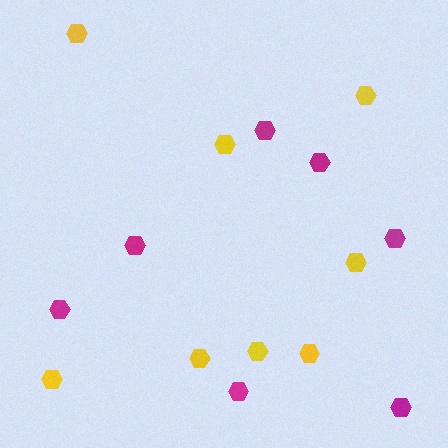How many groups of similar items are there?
There are 2 groups: one group of magenta hexagons (7) and one group of yellow hexagons (8).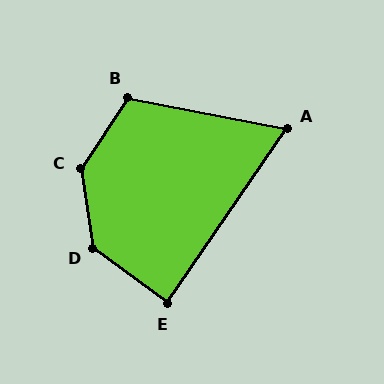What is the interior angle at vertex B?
Approximately 113 degrees (obtuse).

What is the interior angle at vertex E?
Approximately 88 degrees (approximately right).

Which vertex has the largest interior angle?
C, at approximately 137 degrees.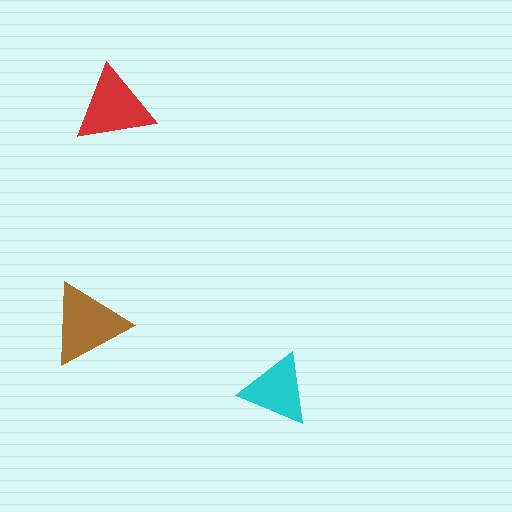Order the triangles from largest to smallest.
the brown one, the red one, the cyan one.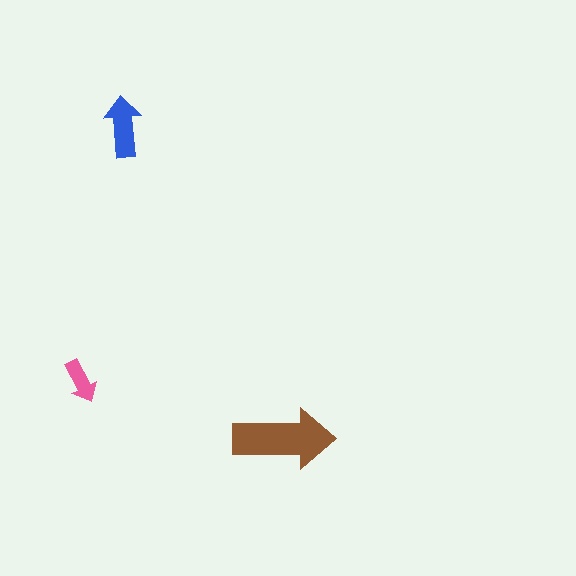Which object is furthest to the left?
The pink arrow is leftmost.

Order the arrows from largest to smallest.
the brown one, the blue one, the pink one.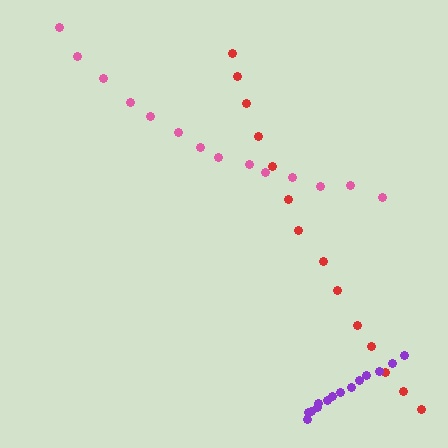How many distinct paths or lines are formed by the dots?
There are 3 distinct paths.